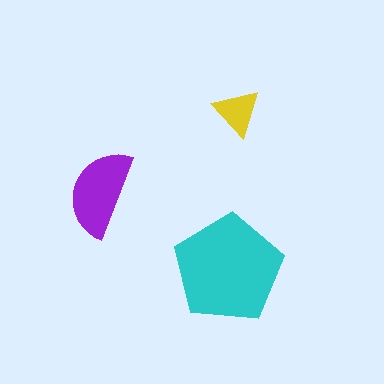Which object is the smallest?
The yellow triangle.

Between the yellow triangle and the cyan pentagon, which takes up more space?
The cyan pentagon.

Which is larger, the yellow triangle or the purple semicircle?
The purple semicircle.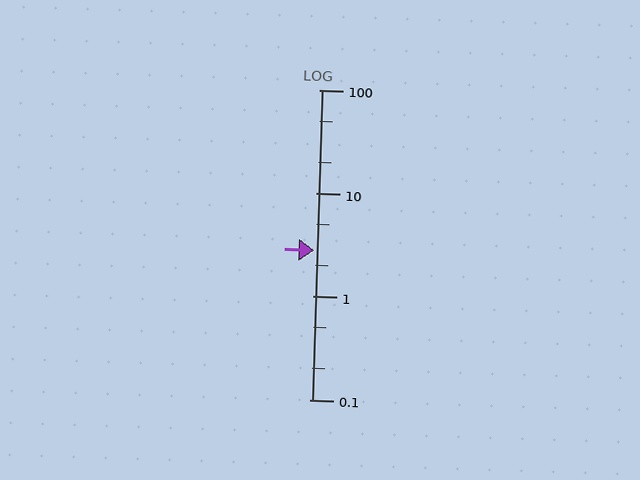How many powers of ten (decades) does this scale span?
The scale spans 3 decades, from 0.1 to 100.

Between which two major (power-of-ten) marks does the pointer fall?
The pointer is between 1 and 10.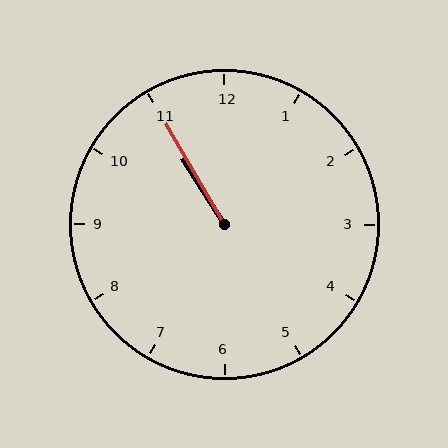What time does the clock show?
10:55.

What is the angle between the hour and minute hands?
Approximately 2 degrees.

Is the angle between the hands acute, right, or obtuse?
It is acute.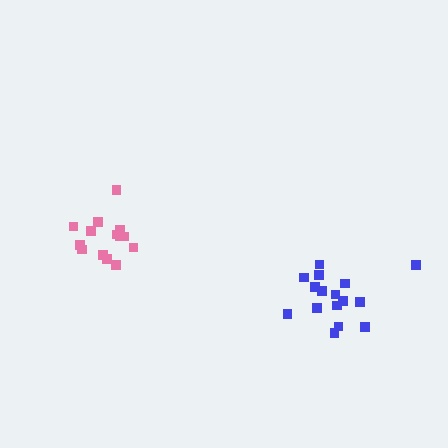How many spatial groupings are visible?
There are 2 spatial groupings.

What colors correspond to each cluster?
The clusters are colored: pink, blue.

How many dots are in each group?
Group 1: 14 dots, Group 2: 16 dots (30 total).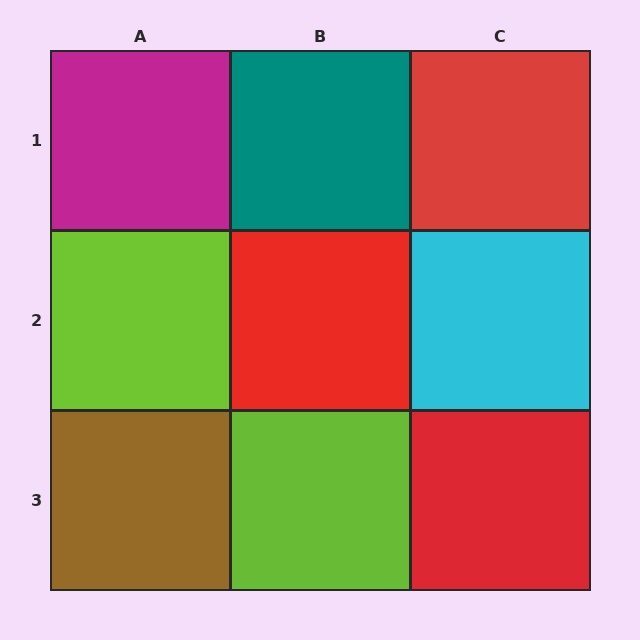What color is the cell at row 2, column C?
Cyan.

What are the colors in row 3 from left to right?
Brown, lime, red.